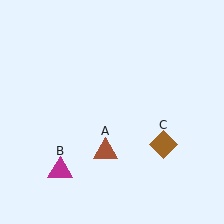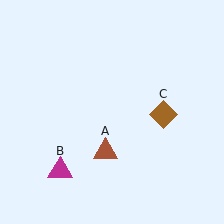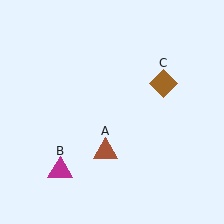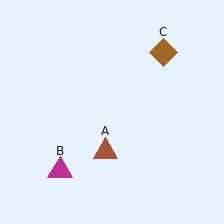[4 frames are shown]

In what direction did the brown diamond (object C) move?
The brown diamond (object C) moved up.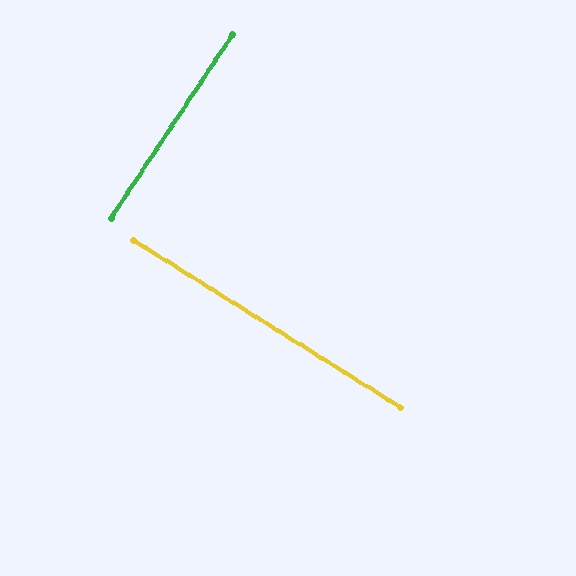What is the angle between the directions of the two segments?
Approximately 89 degrees.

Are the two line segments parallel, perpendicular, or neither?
Perpendicular — they meet at approximately 89°.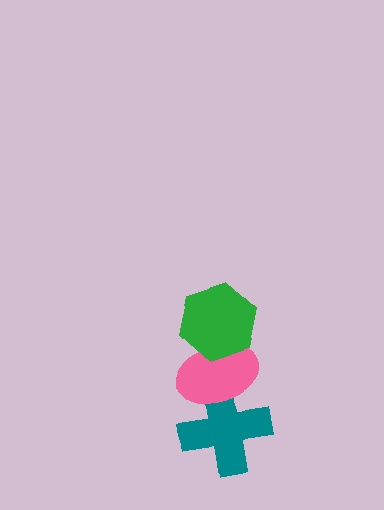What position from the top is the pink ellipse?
The pink ellipse is 2nd from the top.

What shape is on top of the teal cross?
The pink ellipse is on top of the teal cross.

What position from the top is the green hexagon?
The green hexagon is 1st from the top.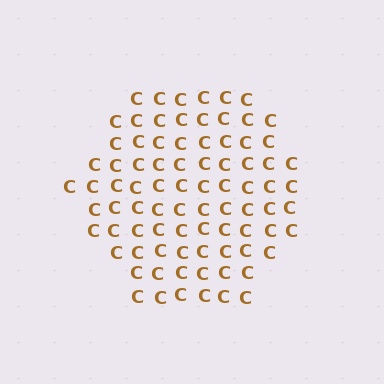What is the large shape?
The large shape is a hexagon.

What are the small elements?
The small elements are letter C's.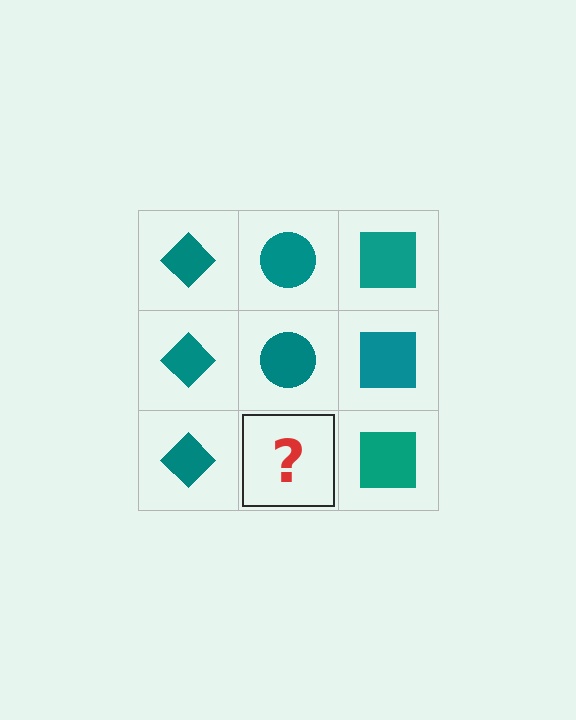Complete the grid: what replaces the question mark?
The question mark should be replaced with a teal circle.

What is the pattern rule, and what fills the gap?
The rule is that each column has a consistent shape. The gap should be filled with a teal circle.